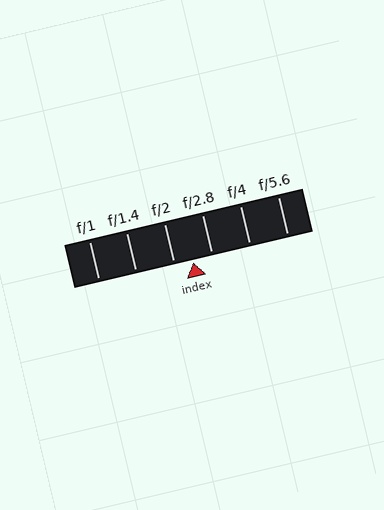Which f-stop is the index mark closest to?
The index mark is closest to f/2.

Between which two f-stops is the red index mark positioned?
The index mark is between f/2 and f/2.8.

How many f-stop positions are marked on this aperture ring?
There are 6 f-stop positions marked.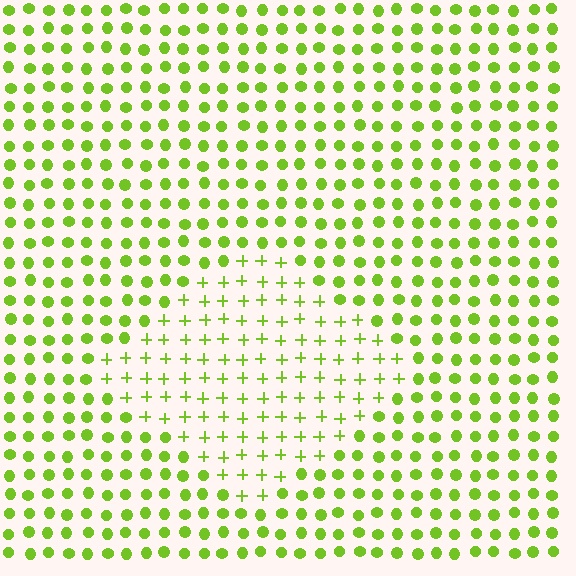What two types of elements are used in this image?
The image uses plus signs inside the diamond region and circles outside it.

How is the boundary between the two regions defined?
The boundary is defined by a change in element shape: plus signs inside vs. circles outside. All elements share the same color and spacing.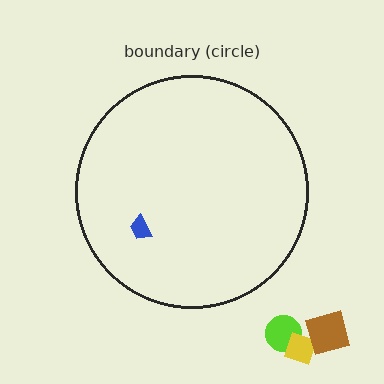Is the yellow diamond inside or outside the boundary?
Outside.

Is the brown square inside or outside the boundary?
Outside.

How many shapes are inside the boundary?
1 inside, 3 outside.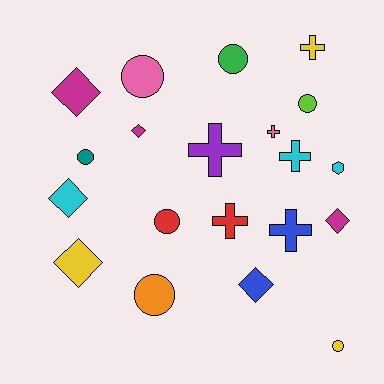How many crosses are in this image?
There are 6 crosses.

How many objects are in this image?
There are 20 objects.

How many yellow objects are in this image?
There are 3 yellow objects.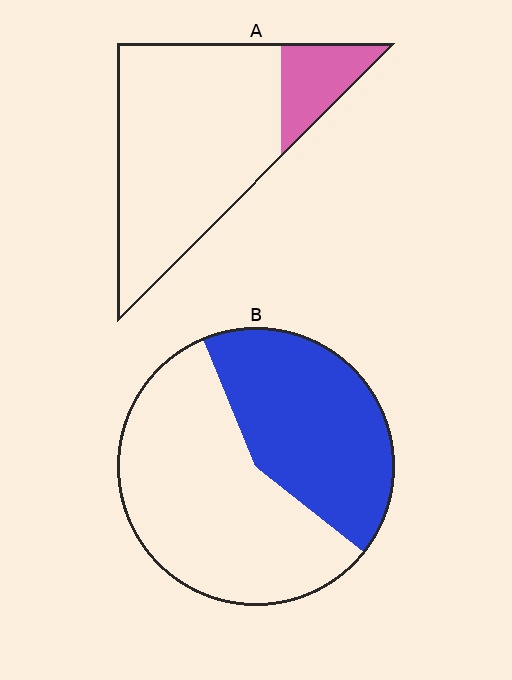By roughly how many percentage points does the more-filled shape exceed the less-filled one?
By roughly 25 percentage points (B over A).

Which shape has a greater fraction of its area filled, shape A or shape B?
Shape B.